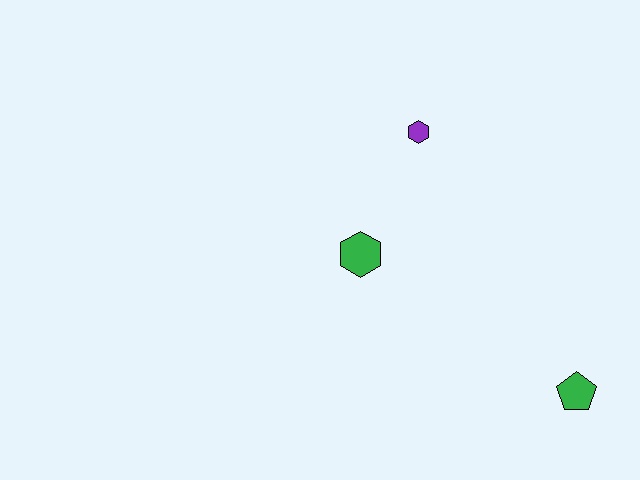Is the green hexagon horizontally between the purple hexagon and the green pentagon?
No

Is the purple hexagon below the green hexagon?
No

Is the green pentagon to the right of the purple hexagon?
Yes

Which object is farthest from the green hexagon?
The green pentagon is farthest from the green hexagon.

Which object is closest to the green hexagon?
The purple hexagon is closest to the green hexagon.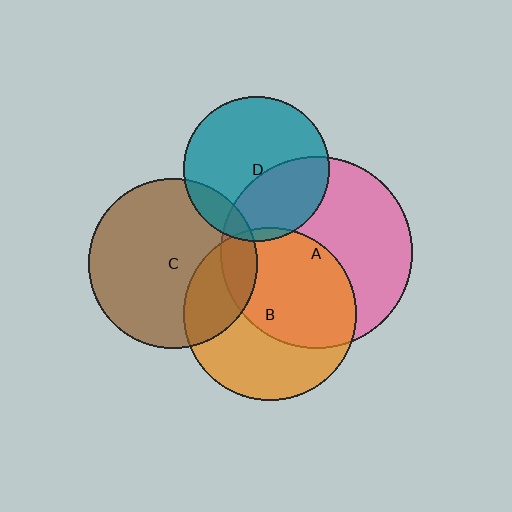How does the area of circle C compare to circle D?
Approximately 1.4 times.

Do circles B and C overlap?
Yes.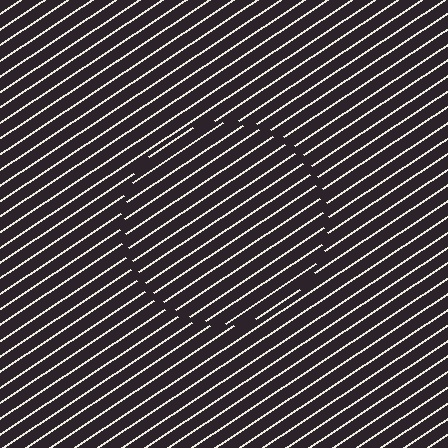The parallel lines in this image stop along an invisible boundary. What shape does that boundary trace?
An illusory circle. The interior of the shape contains the same grating, shifted by half a period — the contour is defined by the phase discontinuity where line-ends from the inner and outer gratings abut.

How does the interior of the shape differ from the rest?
The interior of the shape contains the same grating, shifted by half a period — the contour is defined by the phase discontinuity where line-ends from the inner and outer gratings abut.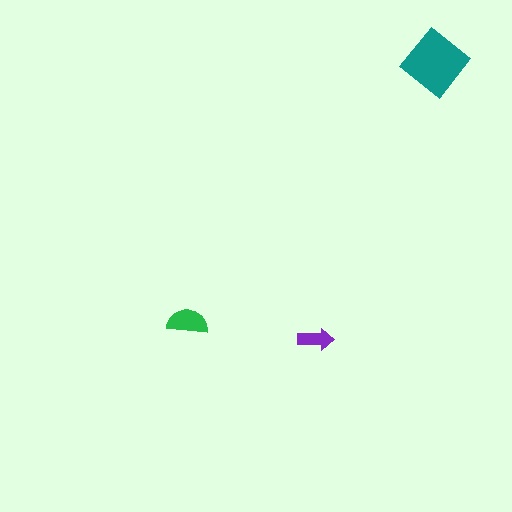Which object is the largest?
The teal diamond.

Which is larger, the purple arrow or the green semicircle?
The green semicircle.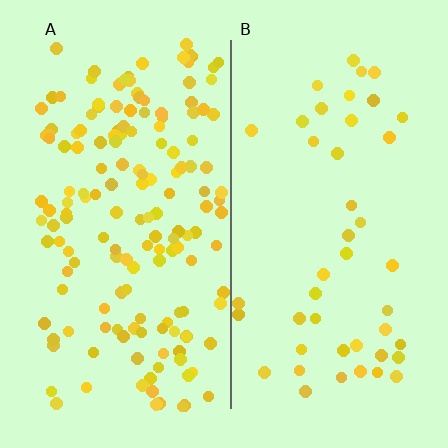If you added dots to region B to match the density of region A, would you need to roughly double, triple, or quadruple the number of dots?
Approximately quadruple.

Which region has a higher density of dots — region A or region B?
A (the left).